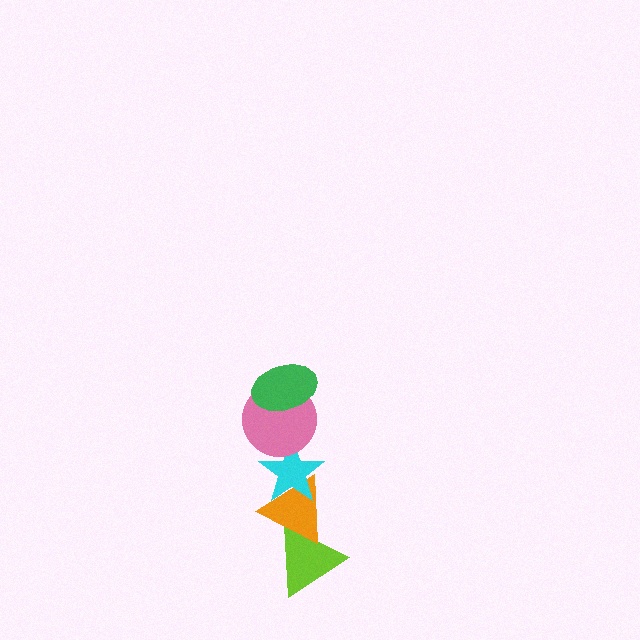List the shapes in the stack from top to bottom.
From top to bottom: the green ellipse, the pink circle, the cyan star, the orange triangle, the lime triangle.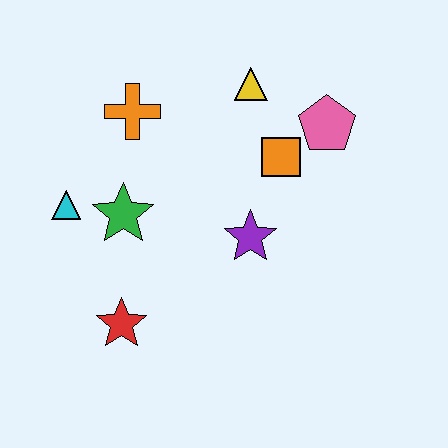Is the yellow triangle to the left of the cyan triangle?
No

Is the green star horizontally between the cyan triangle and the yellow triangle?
Yes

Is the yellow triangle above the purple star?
Yes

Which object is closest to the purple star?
The orange square is closest to the purple star.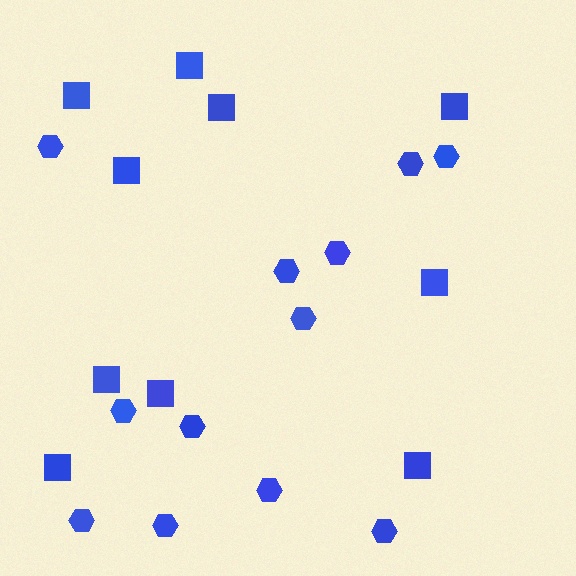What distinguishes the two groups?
There are 2 groups: one group of squares (10) and one group of hexagons (12).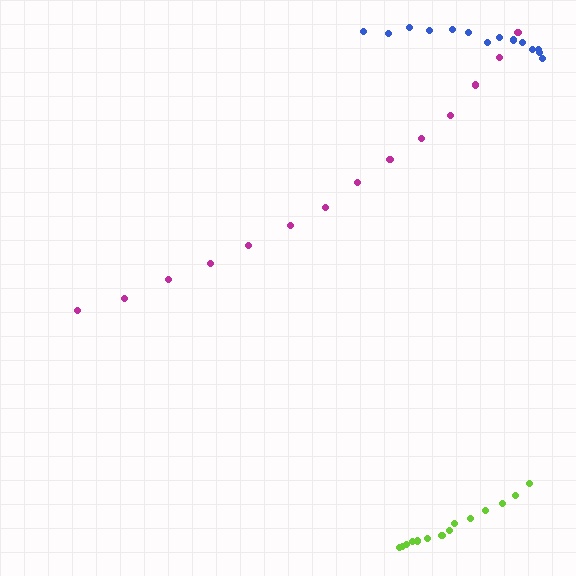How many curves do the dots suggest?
There are 3 distinct paths.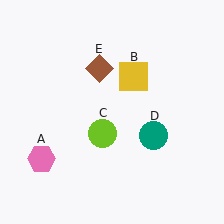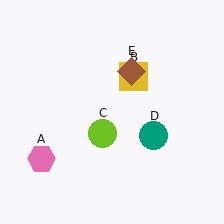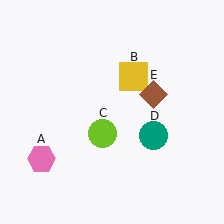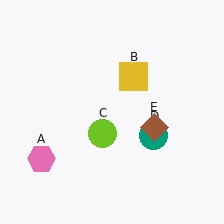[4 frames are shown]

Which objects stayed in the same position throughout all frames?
Pink hexagon (object A) and yellow square (object B) and lime circle (object C) and teal circle (object D) remained stationary.